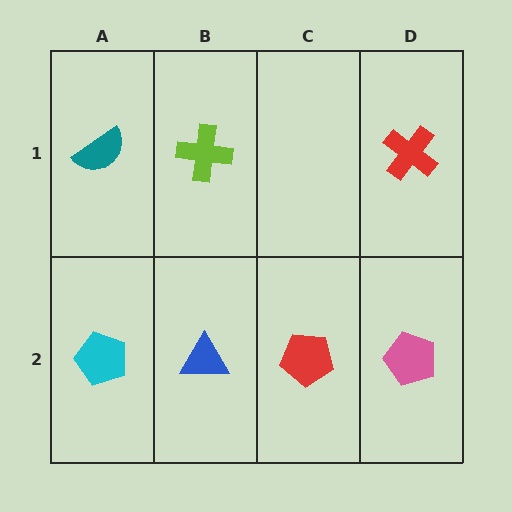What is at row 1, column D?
A red cross.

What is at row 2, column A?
A cyan pentagon.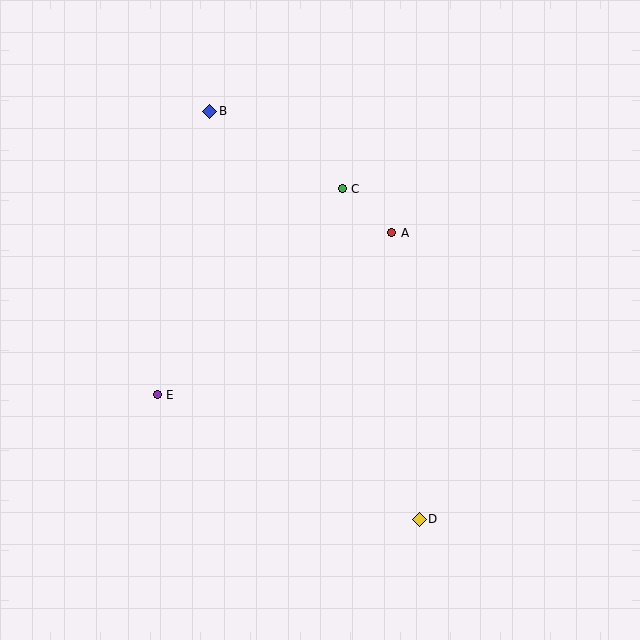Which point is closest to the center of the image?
Point A at (392, 233) is closest to the center.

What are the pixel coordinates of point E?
Point E is at (157, 395).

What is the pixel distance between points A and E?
The distance between A and E is 285 pixels.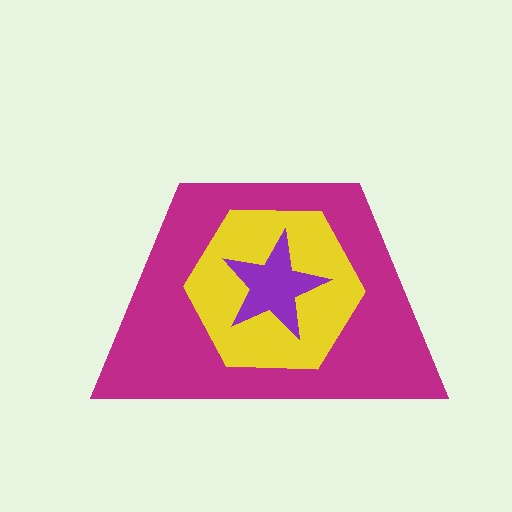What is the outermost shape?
The magenta trapezoid.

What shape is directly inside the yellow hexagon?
The purple star.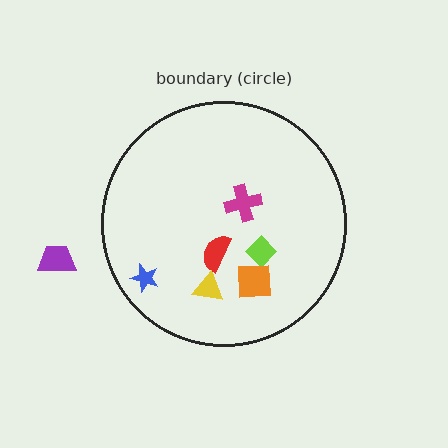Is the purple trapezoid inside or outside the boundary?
Outside.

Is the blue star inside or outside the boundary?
Inside.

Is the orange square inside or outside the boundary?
Inside.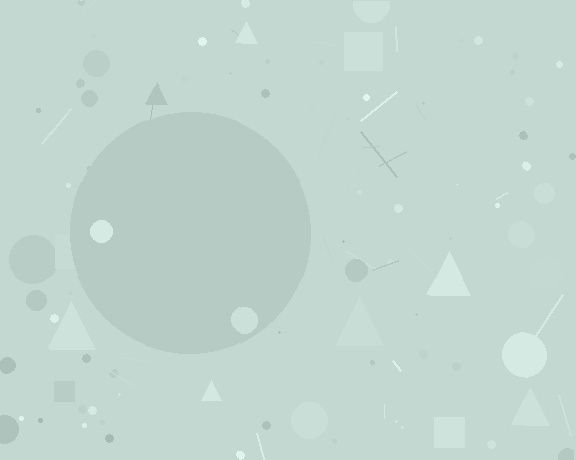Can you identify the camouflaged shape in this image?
The camouflaged shape is a circle.